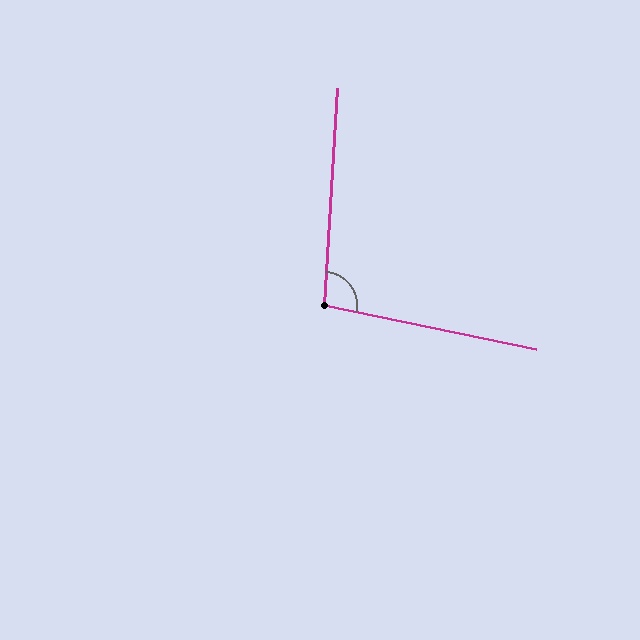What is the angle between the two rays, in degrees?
Approximately 98 degrees.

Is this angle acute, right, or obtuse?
It is obtuse.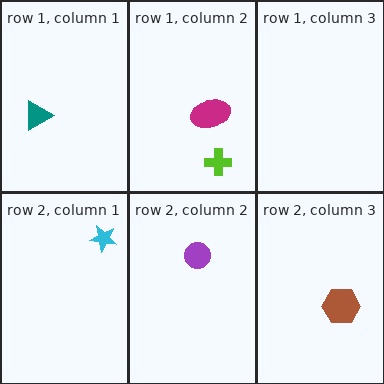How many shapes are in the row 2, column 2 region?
1.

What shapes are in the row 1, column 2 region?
The magenta ellipse, the lime cross.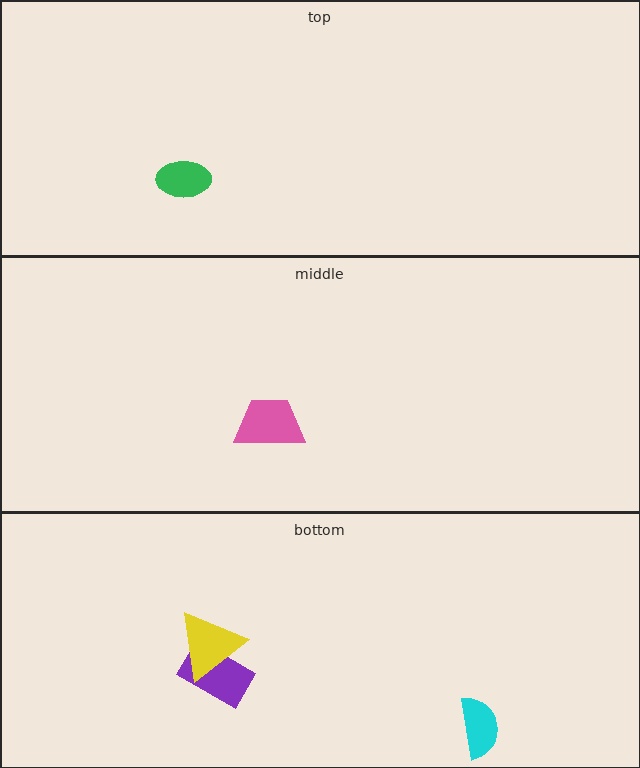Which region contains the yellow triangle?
The bottom region.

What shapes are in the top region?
The green ellipse.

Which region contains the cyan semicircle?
The bottom region.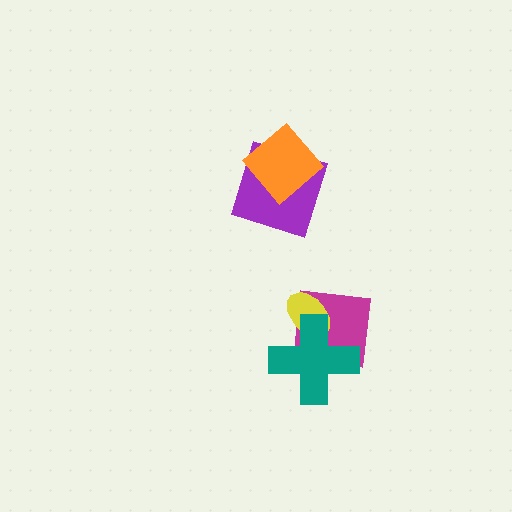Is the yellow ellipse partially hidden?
Yes, it is partially covered by another shape.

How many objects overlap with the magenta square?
2 objects overlap with the magenta square.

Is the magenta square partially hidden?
Yes, it is partially covered by another shape.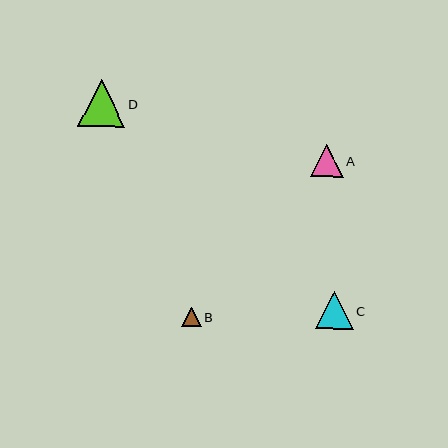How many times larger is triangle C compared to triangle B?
Triangle C is approximately 1.9 times the size of triangle B.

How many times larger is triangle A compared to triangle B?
Triangle A is approximately 1.7 times the size of triangle B.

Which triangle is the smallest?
Triangle B is the smallest with a size of approximately 19 pixels.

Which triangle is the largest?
Triangle D is the largest with a size of approximately 47 pixels.